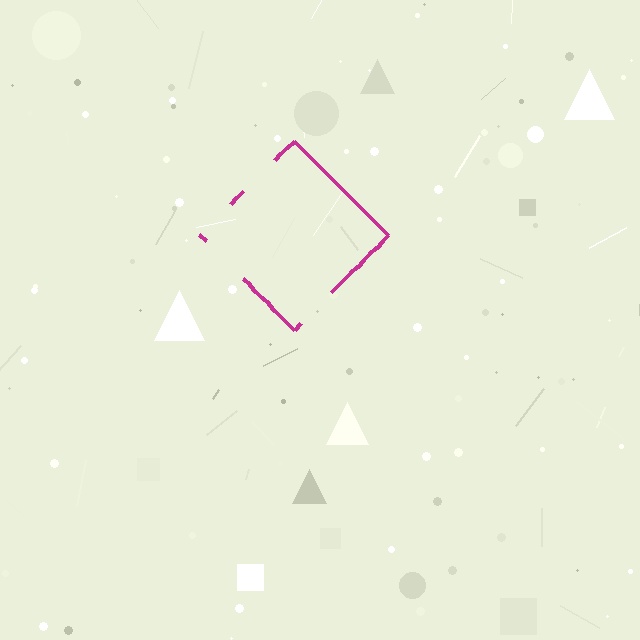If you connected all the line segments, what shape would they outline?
They would outline a diamond.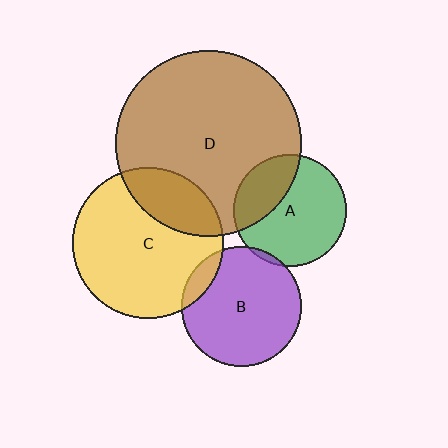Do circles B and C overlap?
Yes.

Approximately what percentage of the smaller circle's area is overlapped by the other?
Approximately 10%.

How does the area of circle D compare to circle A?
Approximately 2.7 times.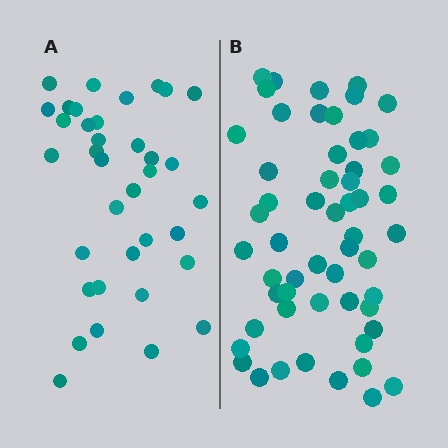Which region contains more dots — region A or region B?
Region B (the right region) has more dots.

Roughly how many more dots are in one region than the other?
Region B has approximately 20 more dots than region A.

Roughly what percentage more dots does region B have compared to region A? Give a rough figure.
About 55% more.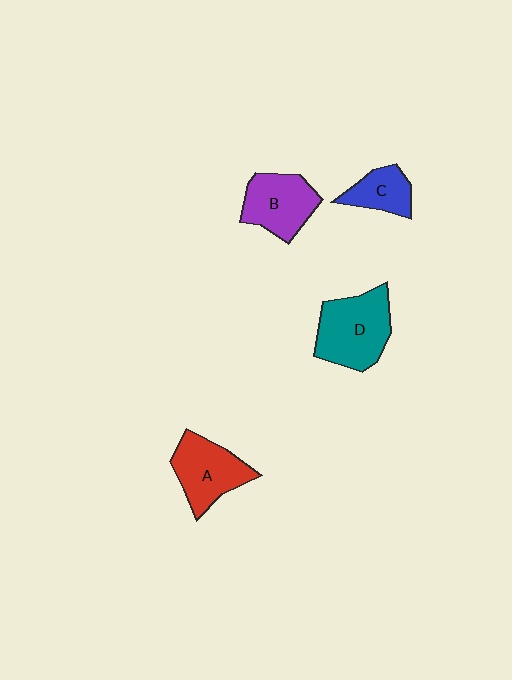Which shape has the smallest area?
Shape C (blue).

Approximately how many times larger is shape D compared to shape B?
Approximately 1.3 times.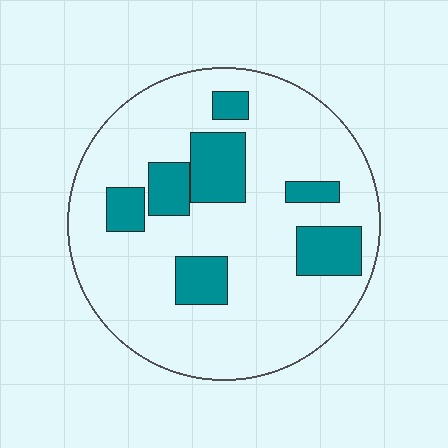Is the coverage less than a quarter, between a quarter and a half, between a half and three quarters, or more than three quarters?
Less than a quarter.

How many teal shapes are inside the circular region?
7.